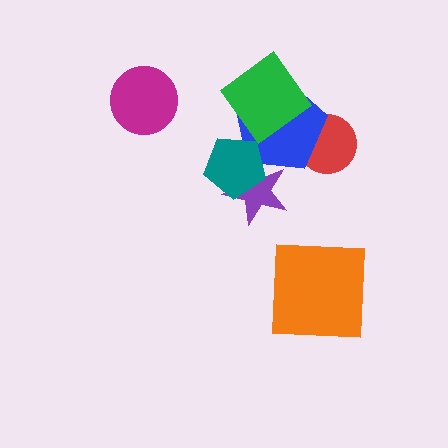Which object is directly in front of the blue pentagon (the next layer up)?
The teal pentagon is directly in front of the blue pentagon.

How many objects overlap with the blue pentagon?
4 objects overlap with the blue pentagon.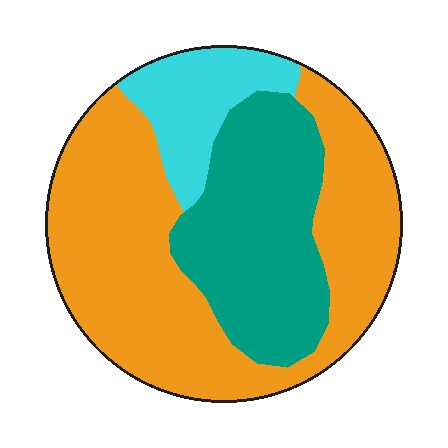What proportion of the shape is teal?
Teal takes up about one third (1/3) of the shape.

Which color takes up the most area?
Orange, at roughly 55%.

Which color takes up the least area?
Cyan, at roughly 15%.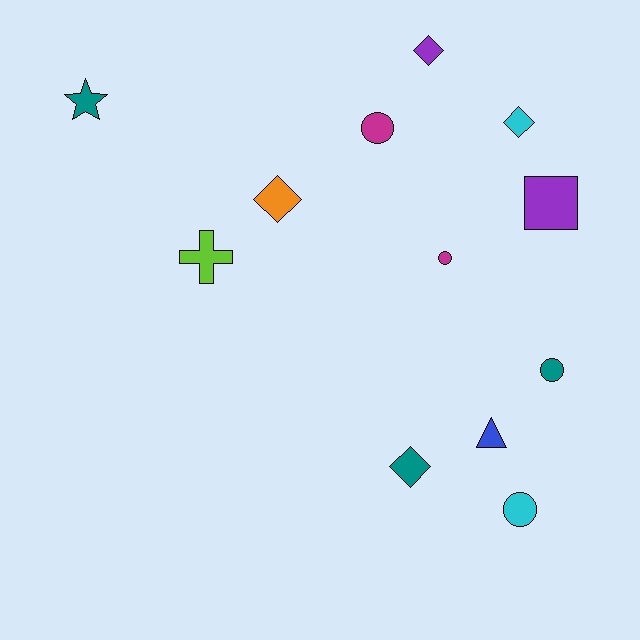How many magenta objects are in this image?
There are 2 magenta objects.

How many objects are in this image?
There are 12 objects.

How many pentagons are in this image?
There are no pentagons.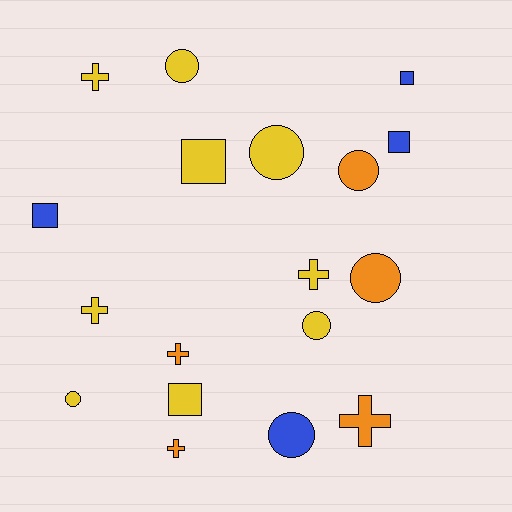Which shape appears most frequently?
Circle, with 7 objects.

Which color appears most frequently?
Yellow, with 9 objects.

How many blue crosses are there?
There are no blue crosses.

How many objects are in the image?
There are 18 objects.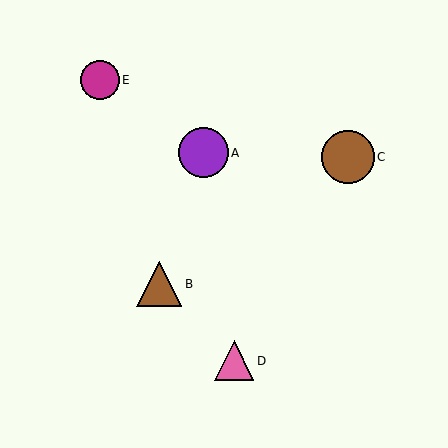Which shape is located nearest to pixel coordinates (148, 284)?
The brown triangle (labeled B) at (159, 284) is nearest to that location.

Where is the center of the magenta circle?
The center of the magenta circle is at (100, 80).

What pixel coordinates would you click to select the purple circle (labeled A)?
Click at (203, 153) to select the purple circle A.